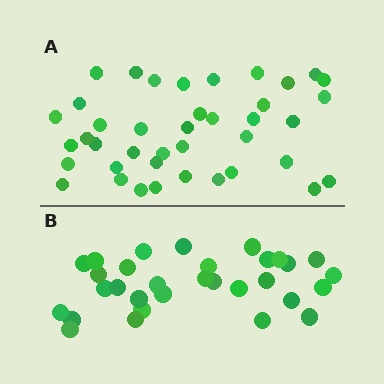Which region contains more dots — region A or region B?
Region A (the top region) has more dots.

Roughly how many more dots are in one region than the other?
Region A has roughly 8 or so more dots than region B.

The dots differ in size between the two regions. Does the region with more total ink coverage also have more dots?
No. Region B has more total ink coverage because its dots are larger, but region A actually contains more individual dots. Total area can be misleading — the number of items is what matters here.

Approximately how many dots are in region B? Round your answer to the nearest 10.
About 30 dots. (The exact count is 31, which rounds to 30.)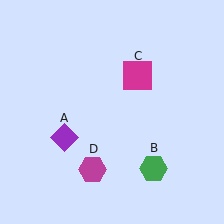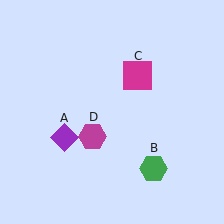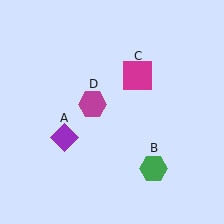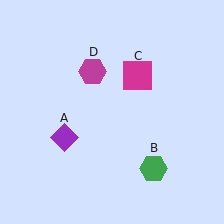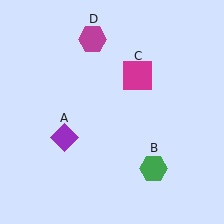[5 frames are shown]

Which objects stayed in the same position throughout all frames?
Purple diamond (object A) and green hexagon (object B) and magenta square (object C) remained stationary.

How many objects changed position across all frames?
1 object changed position: magenta hexagon (object D).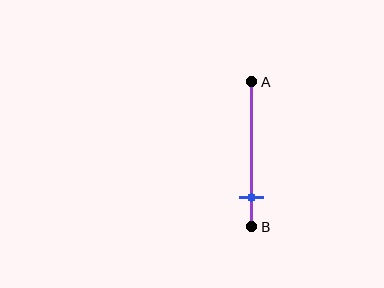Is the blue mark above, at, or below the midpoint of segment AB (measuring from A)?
The blue mark is below the midpoint of segment AB.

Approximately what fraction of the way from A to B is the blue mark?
The blue mark is approximately 80% of the way from A to B.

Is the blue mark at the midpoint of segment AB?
No, the mark is at about 80% from A, not at the 50% midpoint.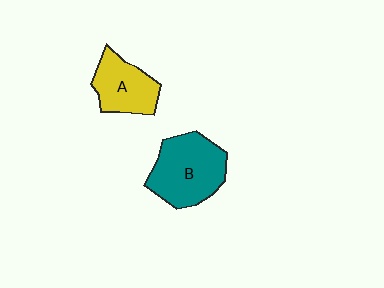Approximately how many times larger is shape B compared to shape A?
Approximately 1.4 times.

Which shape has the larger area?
Shape B (teal).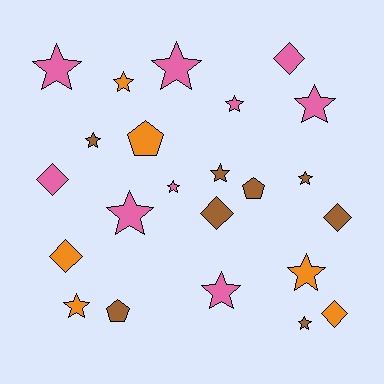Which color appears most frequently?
Pink, with 9 objects.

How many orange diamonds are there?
There are 2 orange diamonds.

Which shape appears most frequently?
Star, with 14 objects.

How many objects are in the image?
There are 23 objects.